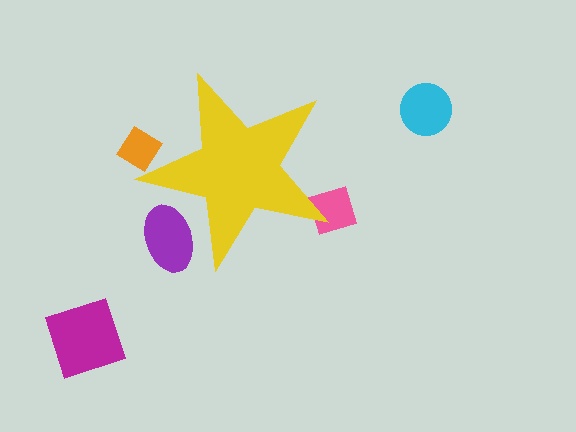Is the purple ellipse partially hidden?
Yes, the purple ellipse is partially hidden behind the yellow star.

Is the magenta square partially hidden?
No, the magenta square is fully visible.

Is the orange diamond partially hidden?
Yes, the orange diamond is partially hidden behind the yellow star.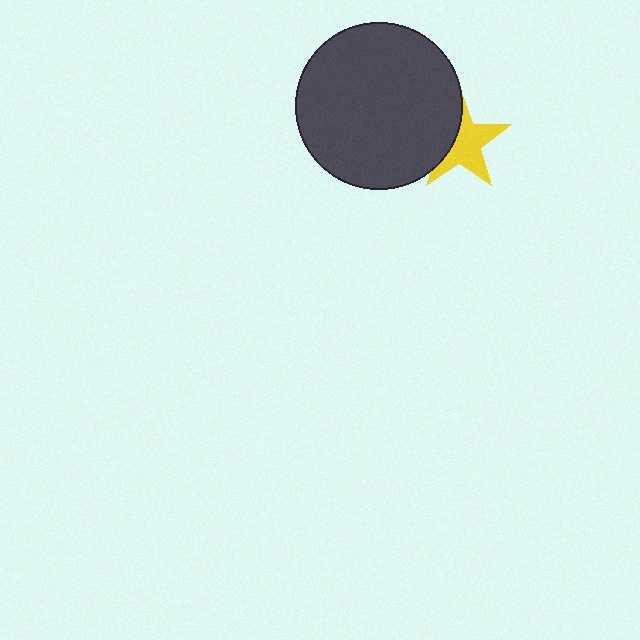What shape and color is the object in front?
The object in front is a dark gray circle.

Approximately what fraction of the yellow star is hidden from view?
Roughly 39% of the yellow star is hidden behind the dark gray circle.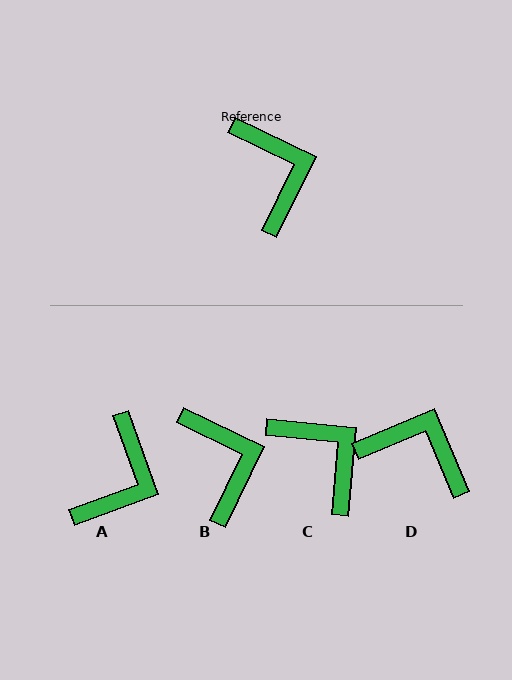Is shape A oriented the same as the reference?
No, it is off by about 44 degrees.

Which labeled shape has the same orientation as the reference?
B.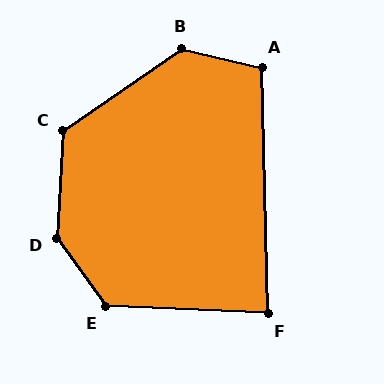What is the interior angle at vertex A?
Approximately 104 degrees (obtuse).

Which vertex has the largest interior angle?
D, at approximately 141 degrees.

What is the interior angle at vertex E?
Approximately 128 degrees (obtuse).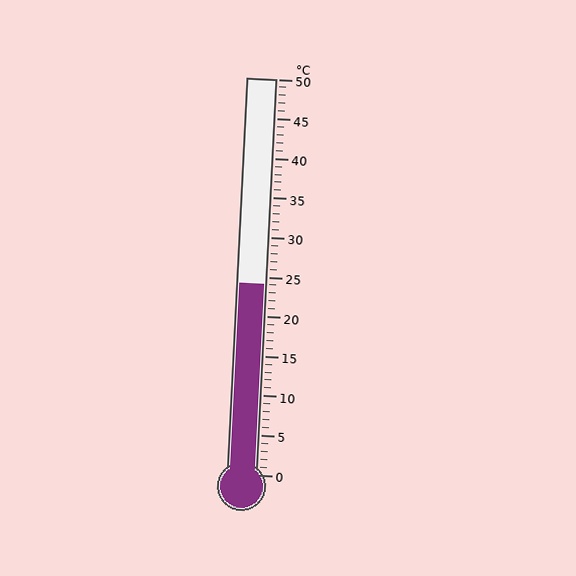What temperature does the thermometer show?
The thermometer shows approximately 24°C.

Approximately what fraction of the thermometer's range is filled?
The thermometer is filled to approximately 50% of its range.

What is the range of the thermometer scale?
The thermometer scale ranges from 0°C to 50°C.